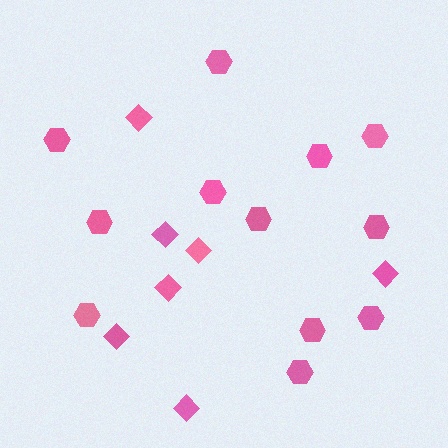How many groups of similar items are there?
There are 2 groups: one group of diamonds (7) and one group of hexagons (12).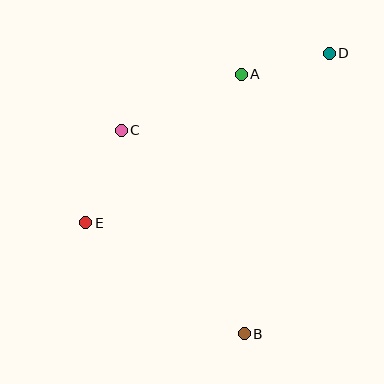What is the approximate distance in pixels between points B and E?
The distance between B and E is approximately 194 pixels.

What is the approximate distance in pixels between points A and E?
The distance between A and E is approximately 215 pixels.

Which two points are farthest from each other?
Points D and E are farthest from each other.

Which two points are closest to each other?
Points A and D are closest to each other.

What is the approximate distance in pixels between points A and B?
The distance between A and B is approximately 260 pixels.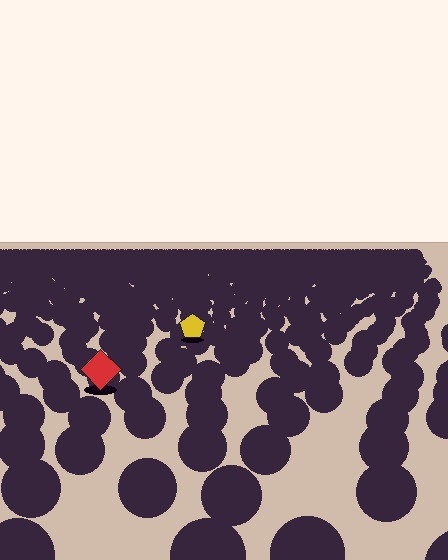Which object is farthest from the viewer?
The yellow pentagon is farthest from the viewer. It appears smaller and the ground texture around it is denser.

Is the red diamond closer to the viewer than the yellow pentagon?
Yes. The red diamond is closer — you can tell from the texture gradient: the ground texture is coarser near it.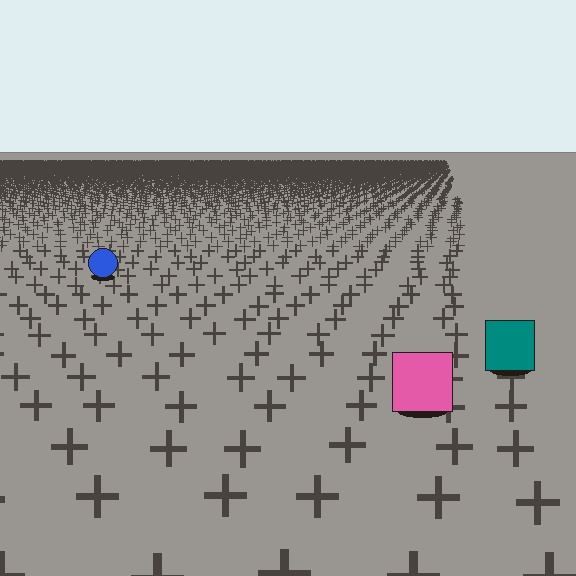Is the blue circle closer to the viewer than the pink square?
No. The pink square is closer — you can tell from the texture gradient: the ground texture is coarser near it.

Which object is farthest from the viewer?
The blue circle is farthest from the viewer. It appears smaller and the ground texture around it is denser.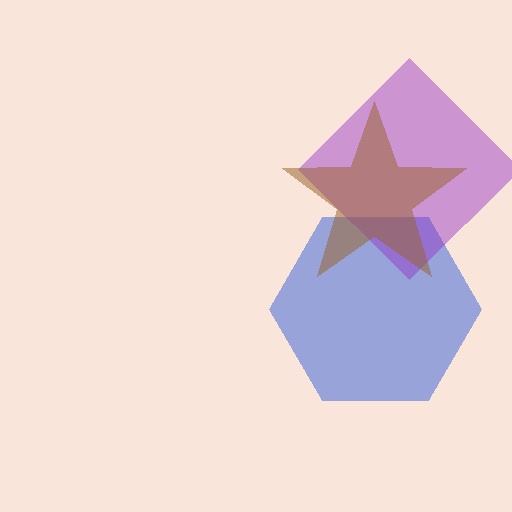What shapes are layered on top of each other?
The layered shapes are: a blue hexagon, a purple diamond, a brown star.